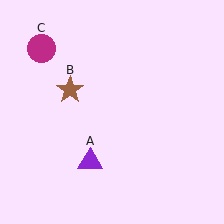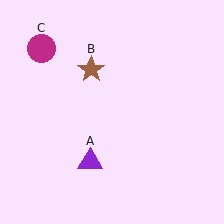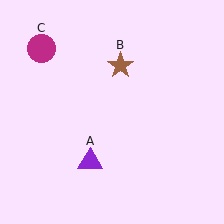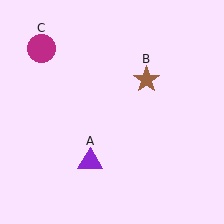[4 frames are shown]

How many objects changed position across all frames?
1 object changed position: brown star (object B).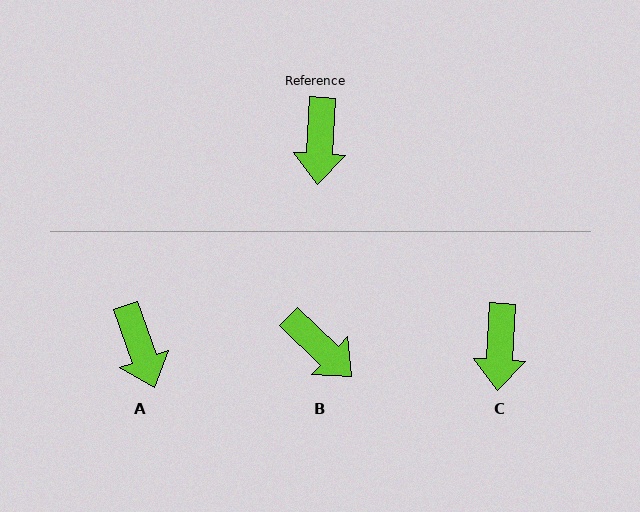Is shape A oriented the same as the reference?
No, it is off by about 23 degrees.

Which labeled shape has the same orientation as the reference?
C.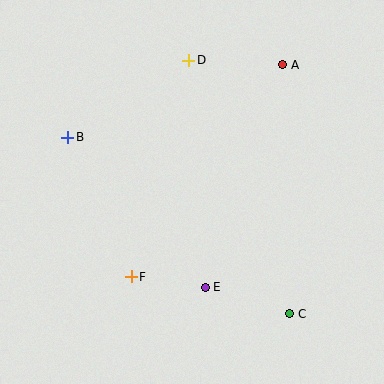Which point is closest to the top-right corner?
Point A is closest to the top-right corner.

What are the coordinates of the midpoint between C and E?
The midpoint between C and E is at (248, 301).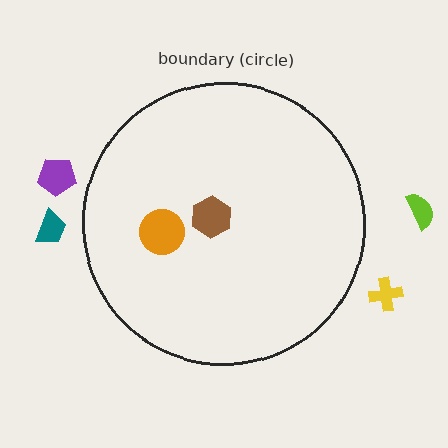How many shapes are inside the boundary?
2 inside, 4 outside.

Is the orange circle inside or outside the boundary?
Inside.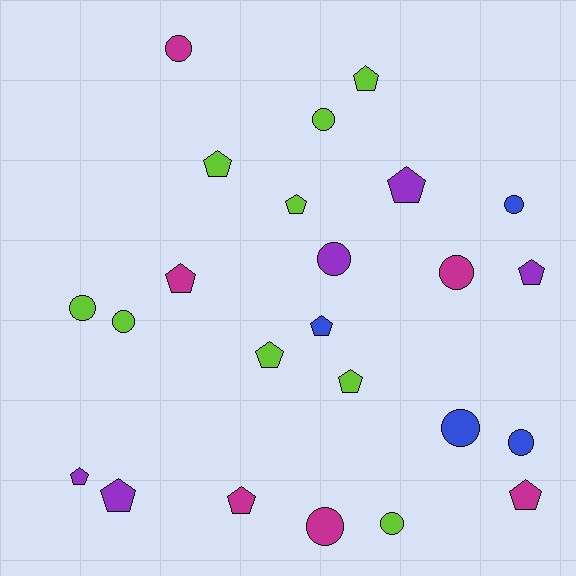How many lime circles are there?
There are 4 lime circles.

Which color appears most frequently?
Lime, with 9 objects.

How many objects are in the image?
There are 24 objects.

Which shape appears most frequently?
Pentagon, with 13 objects.